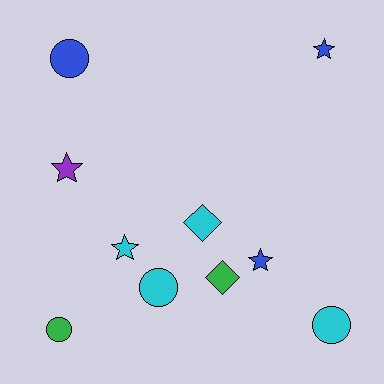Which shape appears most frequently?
Star, with 4 objects.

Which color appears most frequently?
Cyan, with 4 objects.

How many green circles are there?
There is 1 green circle.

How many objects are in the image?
There are 10 objects.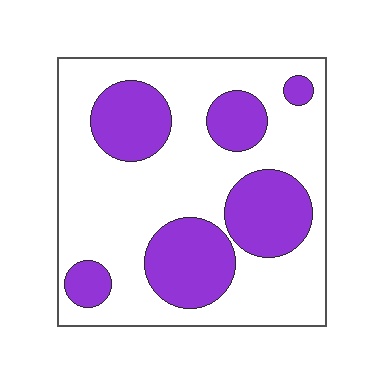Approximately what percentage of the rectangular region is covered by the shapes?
Approximately 30%.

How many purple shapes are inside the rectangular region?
6.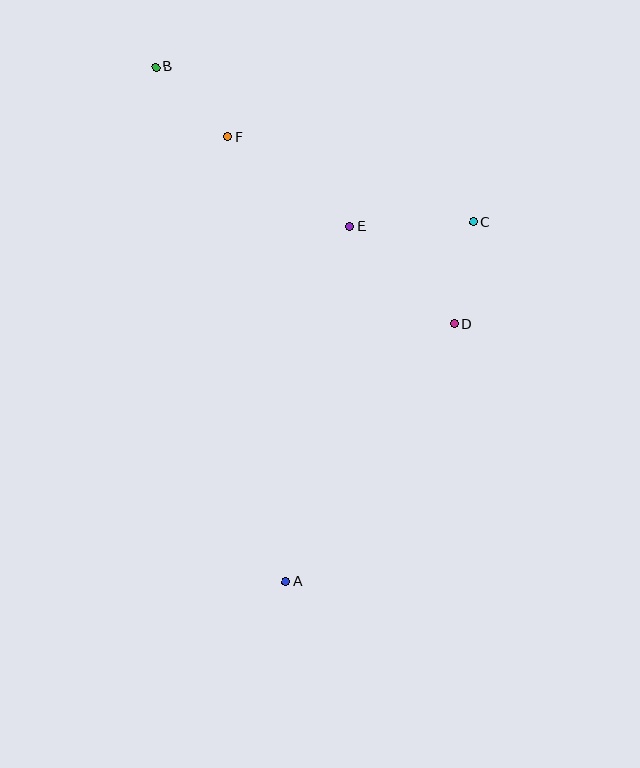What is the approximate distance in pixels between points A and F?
The distance between A and F is approximately 449 pixels.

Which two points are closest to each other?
Points B and F are closest to each other.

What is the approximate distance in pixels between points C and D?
The distance between C and D is approximately 104 pixels.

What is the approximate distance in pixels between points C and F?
The distance between C and F is approximately 260 pixels.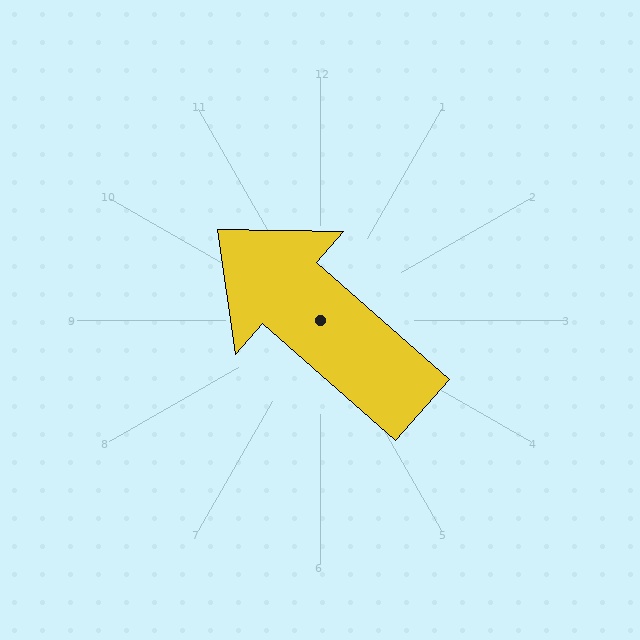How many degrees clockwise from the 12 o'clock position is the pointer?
Approximately 311 degrees.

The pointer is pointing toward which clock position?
Roughly 10 o'clock.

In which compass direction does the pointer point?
Northwest.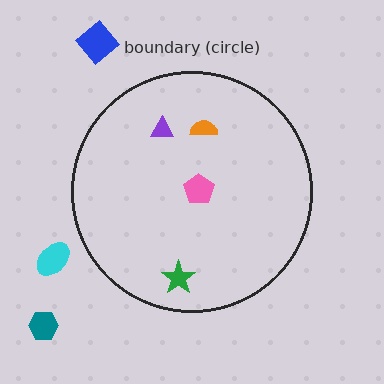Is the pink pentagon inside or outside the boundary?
Inside.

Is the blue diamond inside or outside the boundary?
Outside.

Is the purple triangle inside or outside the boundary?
Inside.